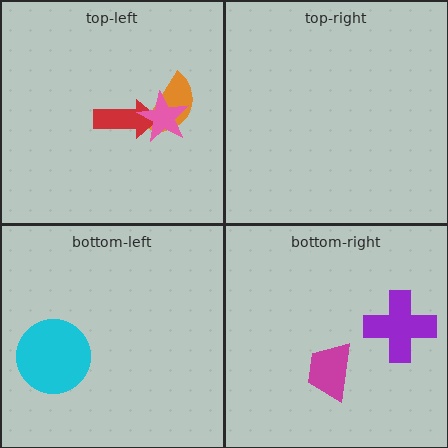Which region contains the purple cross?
The bottom-right region.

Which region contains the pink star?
The top-left region.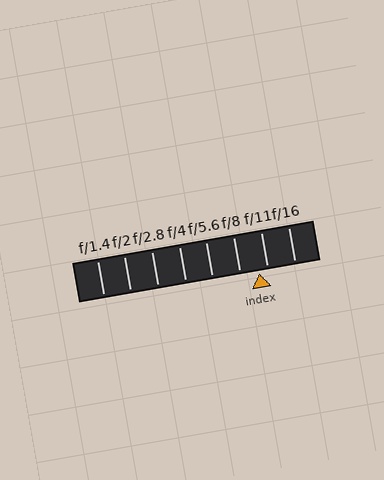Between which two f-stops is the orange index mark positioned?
The index mark is between f/8 and f/11.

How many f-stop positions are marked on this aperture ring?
There are 8 f-stop positions marked.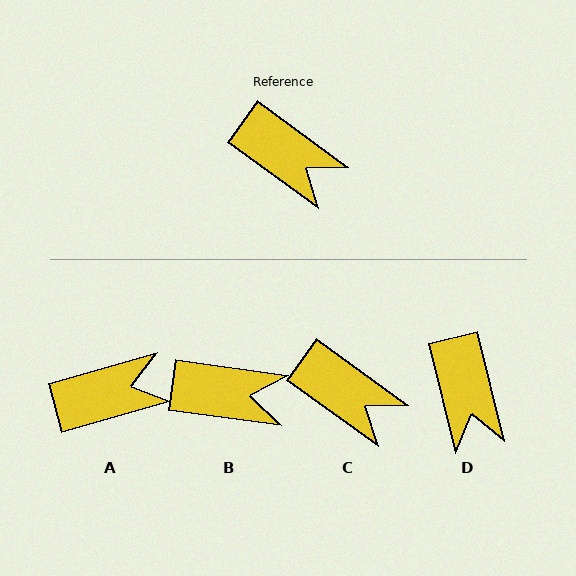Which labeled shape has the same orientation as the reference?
C.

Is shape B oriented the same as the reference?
No, it is off by about 28 degrees.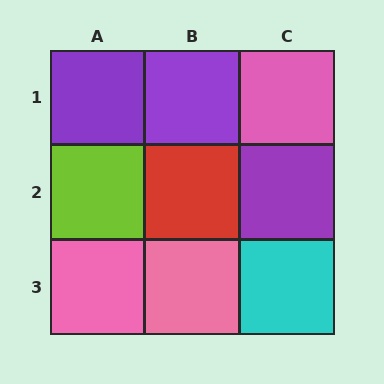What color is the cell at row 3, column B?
Pink.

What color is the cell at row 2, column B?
Red.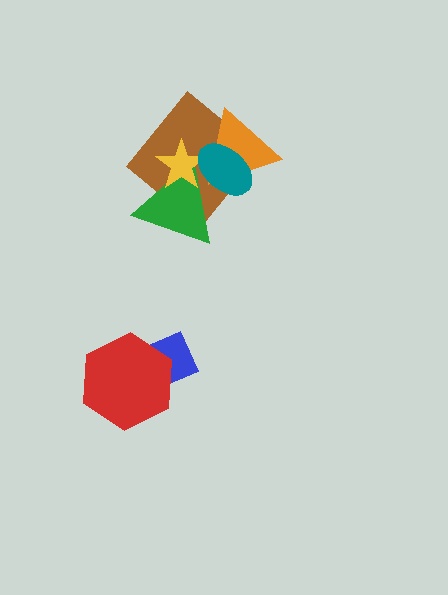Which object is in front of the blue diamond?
The red hexagon is in front of the blue diamond.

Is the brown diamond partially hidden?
Yes, it is partially covered by another shape.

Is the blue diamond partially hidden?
Yes, it is partially covered by another shape.